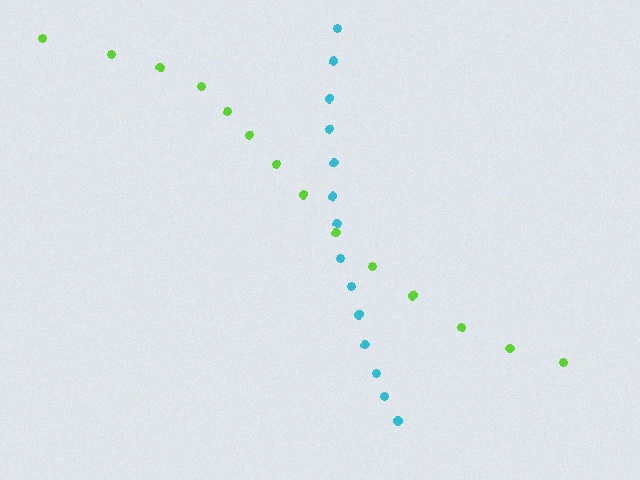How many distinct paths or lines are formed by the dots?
There are 2 distinct paths.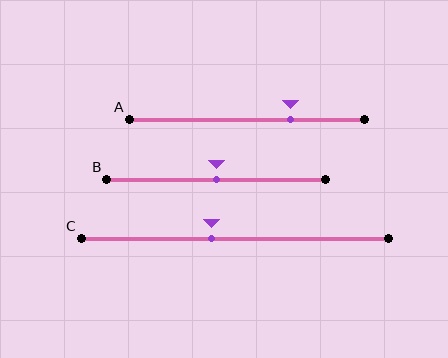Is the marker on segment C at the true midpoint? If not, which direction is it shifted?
No, the marker on segment C is shifted to the left by about 8% of the segment length.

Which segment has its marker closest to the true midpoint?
Segment B has its marker closest to the true midpoint.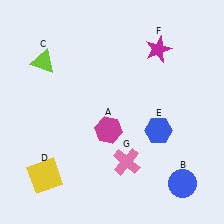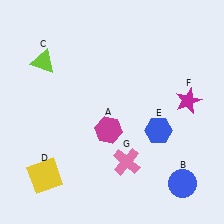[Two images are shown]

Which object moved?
The magenta star (F) moved down.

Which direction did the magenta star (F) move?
The magenta star (F) moved down.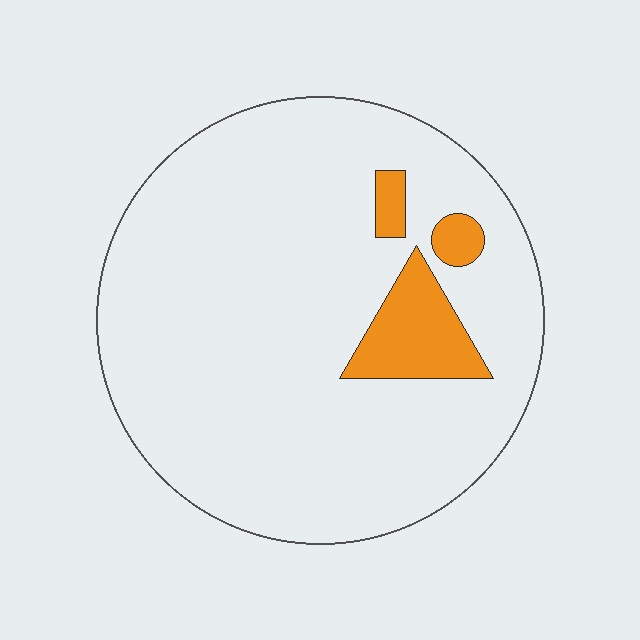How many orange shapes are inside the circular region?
3.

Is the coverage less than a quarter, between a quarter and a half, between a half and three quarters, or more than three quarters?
Less than a quarter.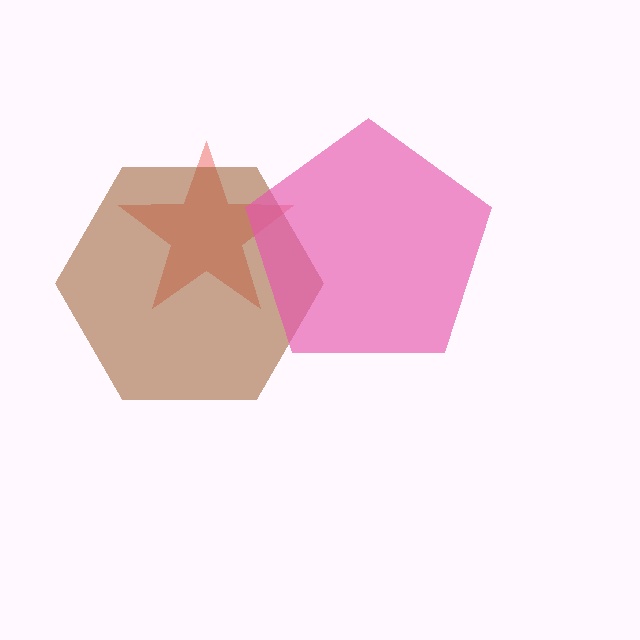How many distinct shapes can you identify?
There are 3 distinct shapes: a red star, a brown hexagon, a pink pentagon.